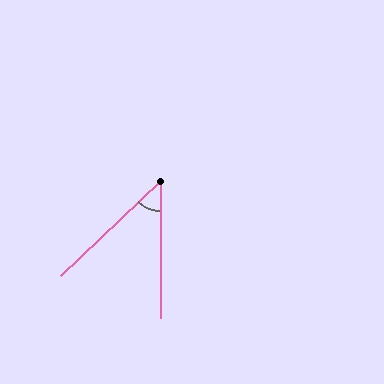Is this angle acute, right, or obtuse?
It is acute.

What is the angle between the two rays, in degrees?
Approximately 47 degrees.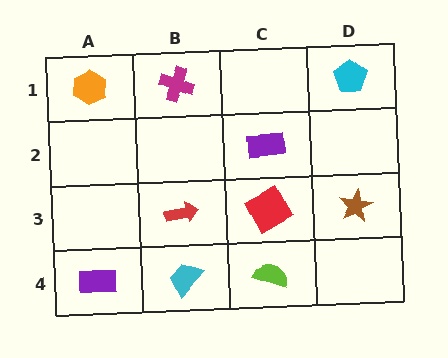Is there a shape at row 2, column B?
No, that cell is empty.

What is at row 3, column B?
A red arrow.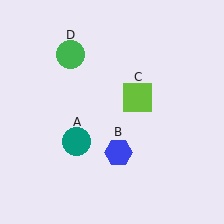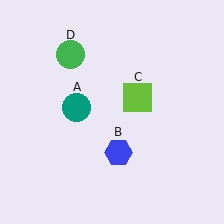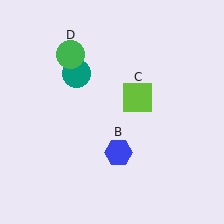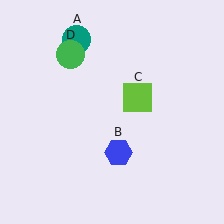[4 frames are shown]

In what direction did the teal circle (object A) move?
The teal circle (object A) moved up.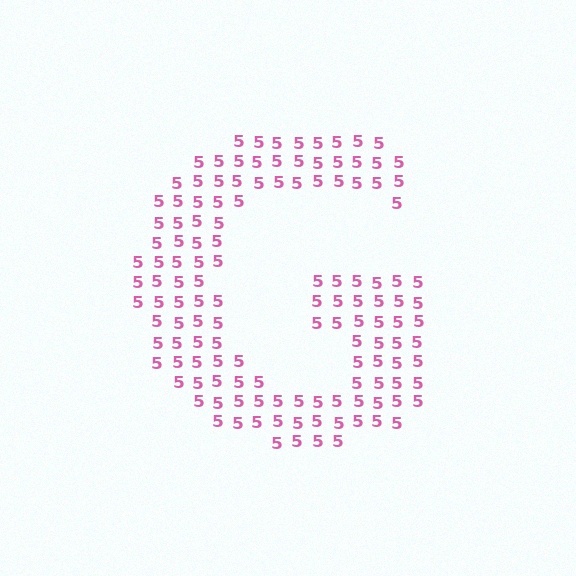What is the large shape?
The large shape is the letter G.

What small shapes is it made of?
It is made of small digit 5's.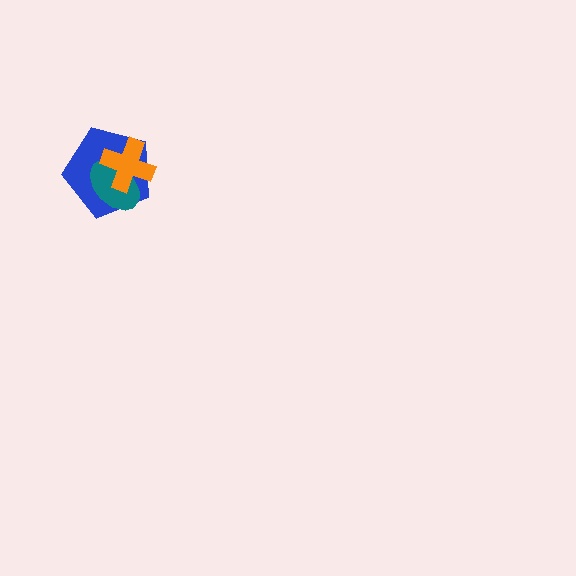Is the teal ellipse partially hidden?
Yes, it is partially covered by another shape.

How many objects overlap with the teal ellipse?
2 objects overlap with the teal ellipse.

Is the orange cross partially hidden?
No, no other shape covers it.